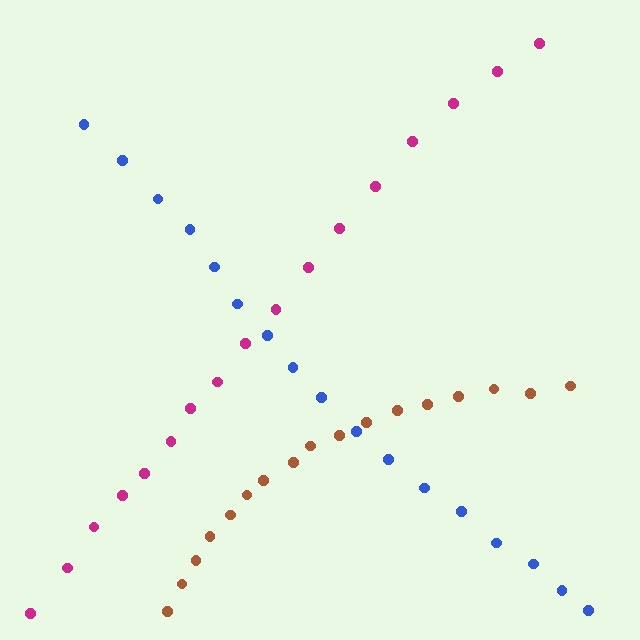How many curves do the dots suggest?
There are 3 distinct paths.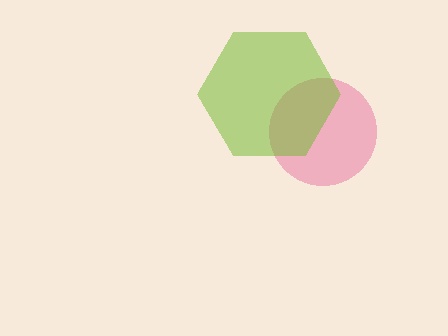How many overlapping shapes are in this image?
There are 2 overlapping shapes in the image.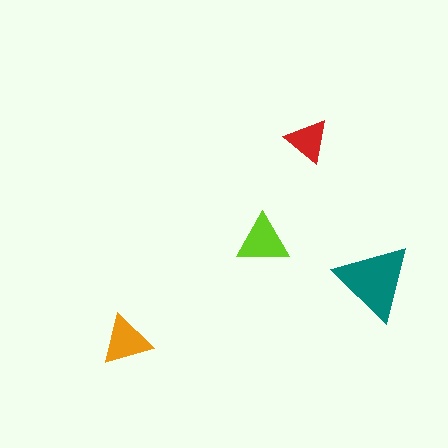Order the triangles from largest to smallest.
the teal one, the lime one, the orange one, the red one.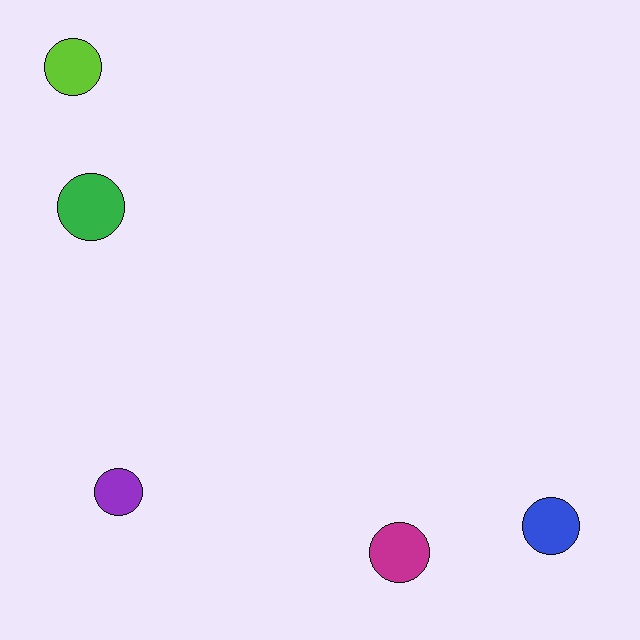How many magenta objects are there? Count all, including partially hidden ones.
There is 1 magenta object.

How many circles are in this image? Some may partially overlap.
There are 5 circles.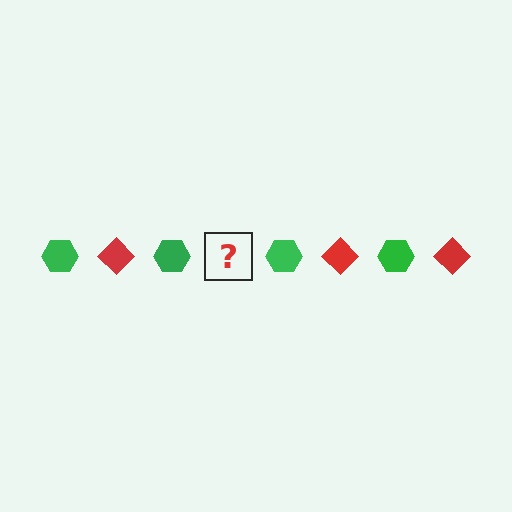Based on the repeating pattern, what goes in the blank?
The blank should be a red diamond.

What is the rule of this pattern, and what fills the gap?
The rule is that the pattern alternates between green hexagon and red diamond. The gap should be filled with a red diamond.